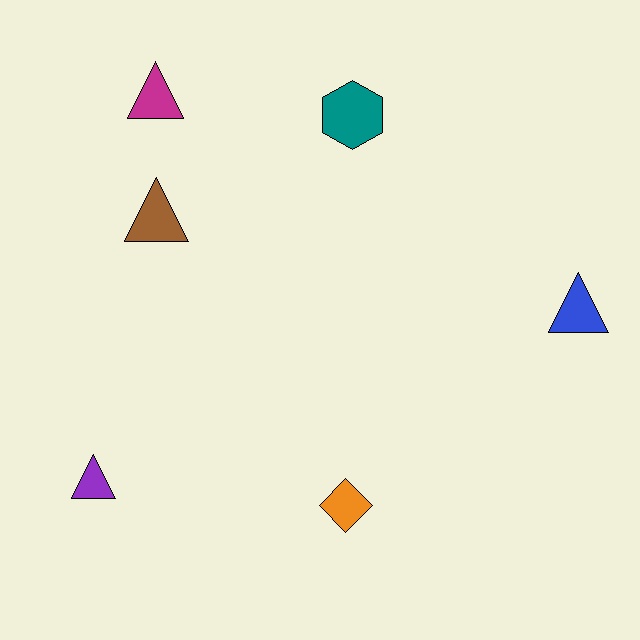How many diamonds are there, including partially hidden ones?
There is 1 diamond.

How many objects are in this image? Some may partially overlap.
There are 6 objects.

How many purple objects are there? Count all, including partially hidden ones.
There is 1 purple object.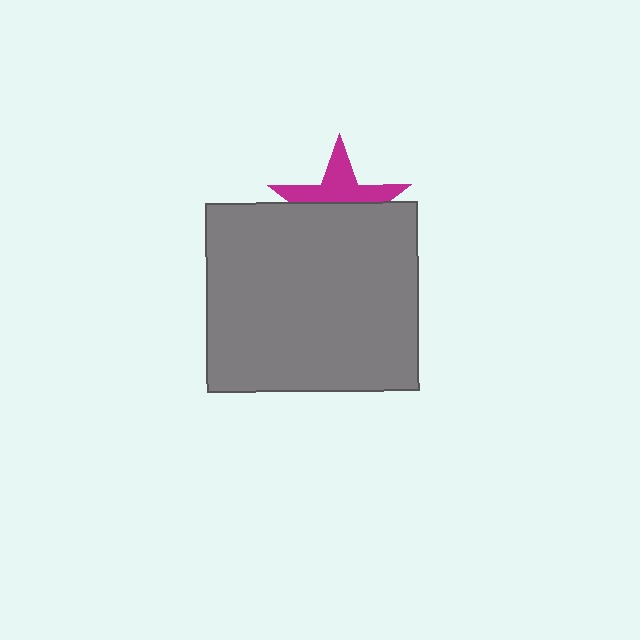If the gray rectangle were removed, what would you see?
You would see the complete magenta star.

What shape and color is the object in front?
The object in front is a gray rectangle.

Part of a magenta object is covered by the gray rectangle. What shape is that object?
It is a star.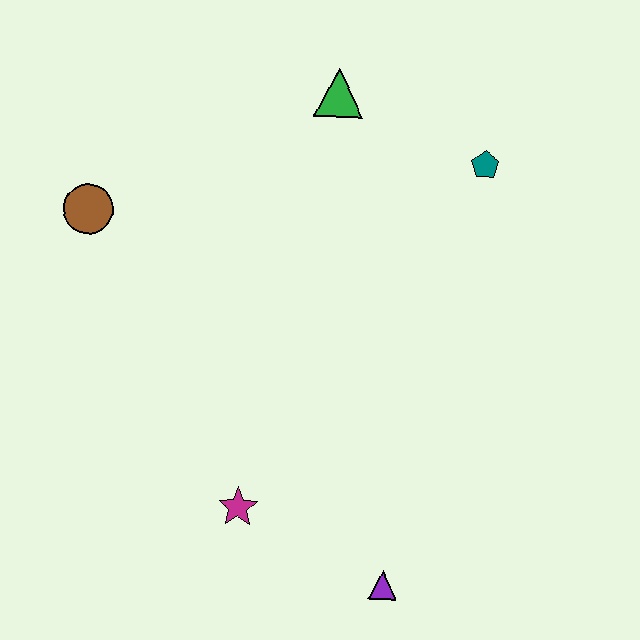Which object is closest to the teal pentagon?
The green triangle is closest to the teal pentagon.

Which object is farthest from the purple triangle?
The green triangle is farthest from the purple triangle.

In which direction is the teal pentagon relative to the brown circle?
The teal pentagon is to the right of the brown circle.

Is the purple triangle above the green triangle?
No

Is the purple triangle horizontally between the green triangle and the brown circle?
No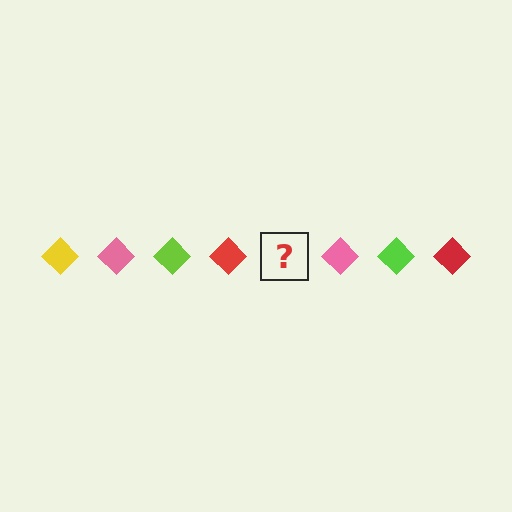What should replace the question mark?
The question mark should be replaced with a yellow diamond.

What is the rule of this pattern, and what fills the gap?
The rule is that the pattern cycles through yellow, pink, lime, red diamonds. The gap should be filled with a yellow diamond.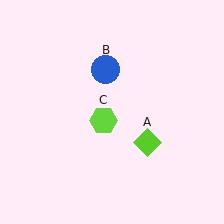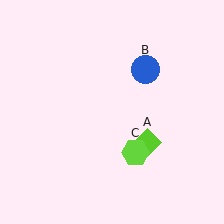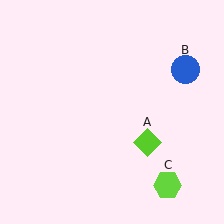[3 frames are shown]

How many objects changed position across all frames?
2 objects changed position: blue circle (object B), lime hexagon (object C).